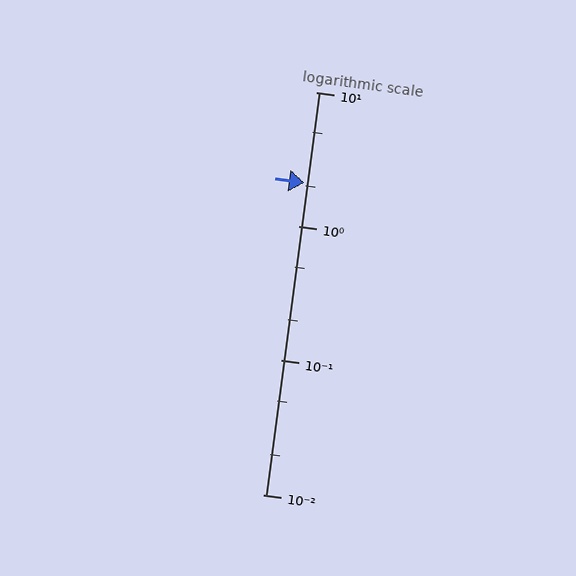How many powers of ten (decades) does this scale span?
The scale spans 3 decades, from 0.01 to 10.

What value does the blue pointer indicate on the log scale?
The pointer indicates approximately 2.1.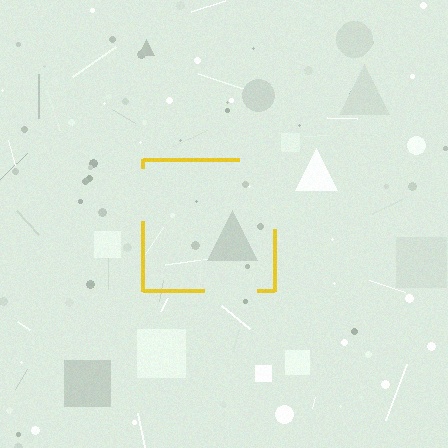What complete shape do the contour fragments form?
The contour fragments form a square.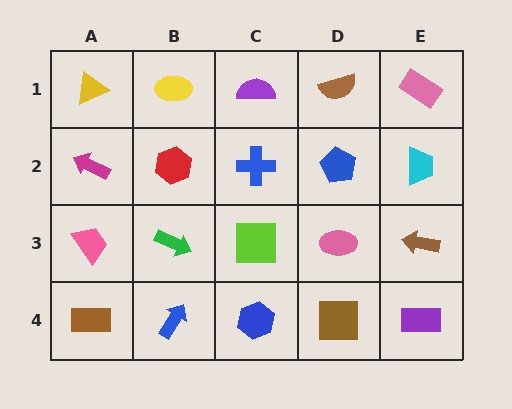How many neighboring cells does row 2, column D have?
4.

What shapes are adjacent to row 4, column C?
A lime square (row 3, column C), a blue arrow (row 4, column B), a brown square (row 4, column D).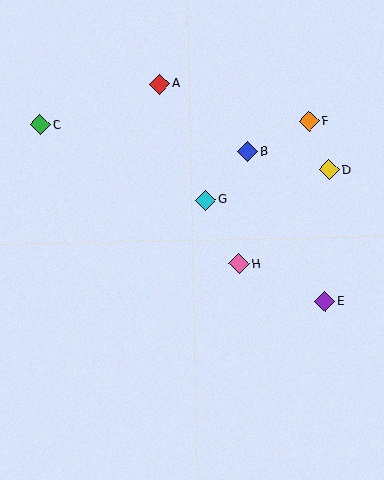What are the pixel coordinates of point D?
Point D is at (329, 170).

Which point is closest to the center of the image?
Point G at (206, 200) is closest to the center.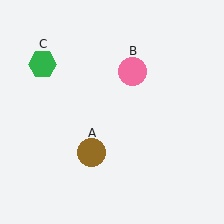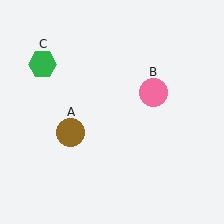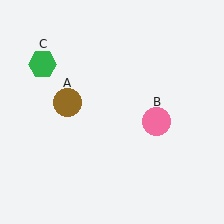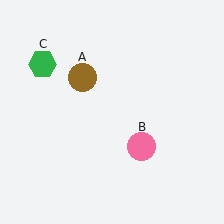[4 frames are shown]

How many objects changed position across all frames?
2 objects changed position: brown circle (object A), pink circle (object B).